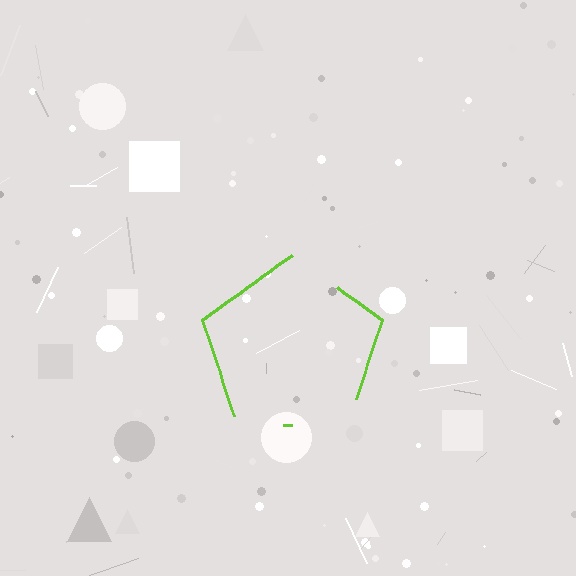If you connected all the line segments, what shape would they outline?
They would outline a pentagon.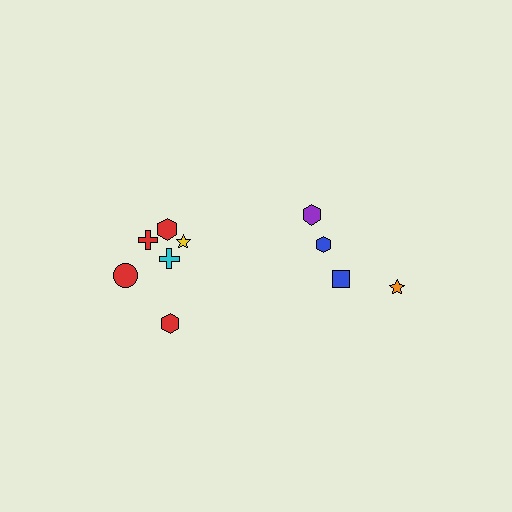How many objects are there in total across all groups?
There are 10 objects.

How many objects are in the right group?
There are 4 objects.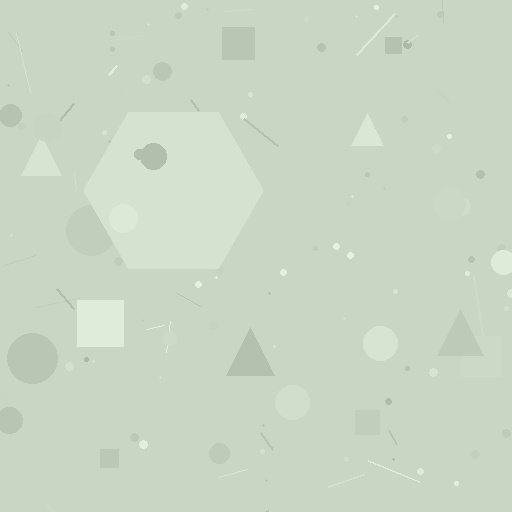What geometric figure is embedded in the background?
A hexagon is embedded in the background.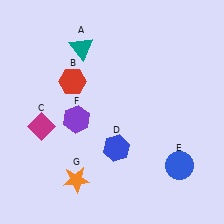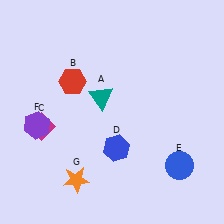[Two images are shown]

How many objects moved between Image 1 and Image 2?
2 objects moved between the two images.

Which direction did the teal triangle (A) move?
The teal triangle (A) moved down.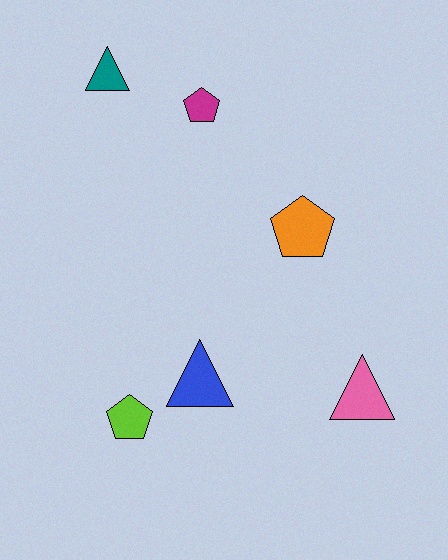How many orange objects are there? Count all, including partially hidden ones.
There is 1 orange object.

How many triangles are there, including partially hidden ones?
There are 3 triangles.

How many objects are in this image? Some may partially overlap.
There are 6 objects.